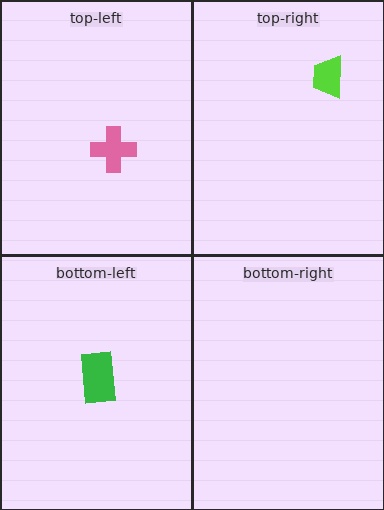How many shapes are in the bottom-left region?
1.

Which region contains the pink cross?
The top-left region.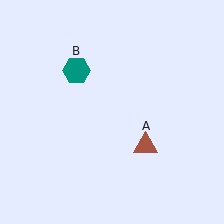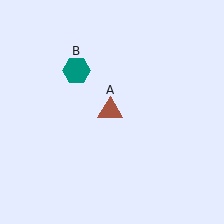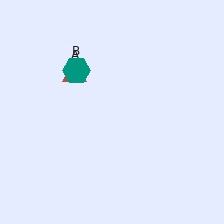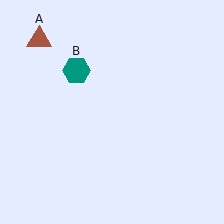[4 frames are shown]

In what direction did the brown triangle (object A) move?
The brown triangle (object A) moved up and to the left.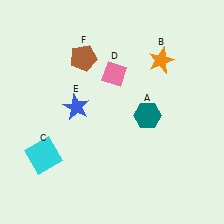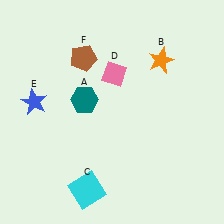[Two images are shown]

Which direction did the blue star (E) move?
The blue star (E) moved left.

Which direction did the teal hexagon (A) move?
The teal hexagon (A) moved left.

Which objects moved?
The objects that moved are: the teal hexagon (A), the cyan square (C), the blue star (E).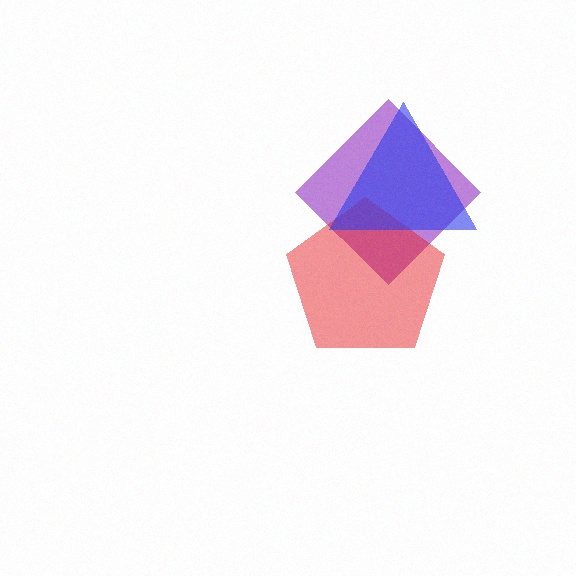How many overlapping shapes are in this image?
There are 3 overlapping shapes in the image.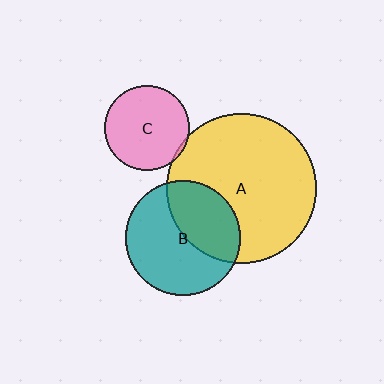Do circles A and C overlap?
Yes.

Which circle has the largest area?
Circle A (yellow).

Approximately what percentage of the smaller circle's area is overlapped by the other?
Approximately 5%.